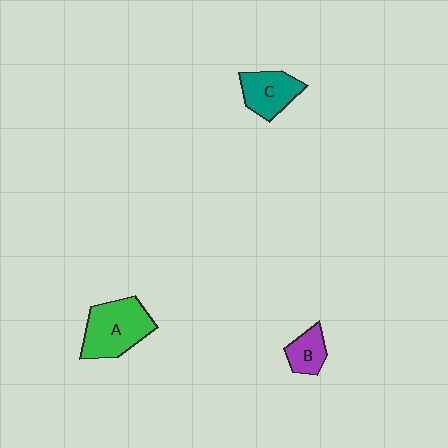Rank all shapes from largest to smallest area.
From largest to smallest: A (green), C (teal), B (purple).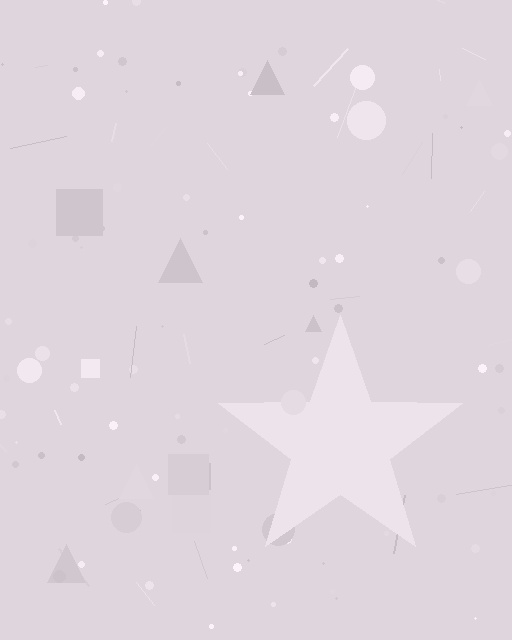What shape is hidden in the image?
A star is hidden in the image.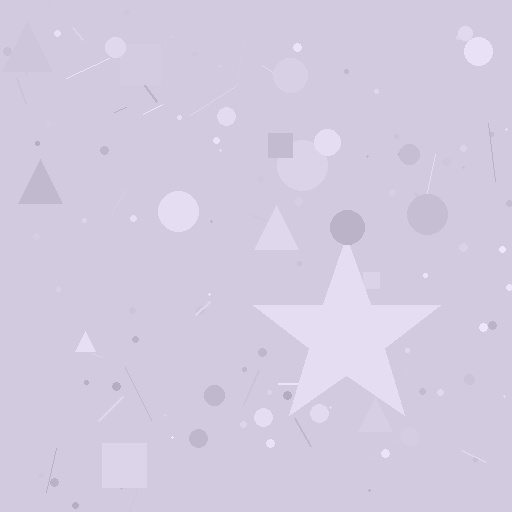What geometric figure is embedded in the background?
A star is embedded in the background.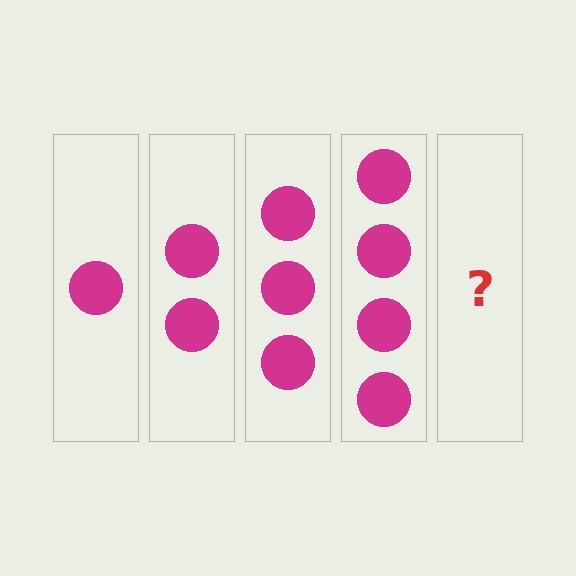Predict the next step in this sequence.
The next step is 5 circles.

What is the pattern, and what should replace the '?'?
The pattern is that each step adds one more circle. The '?' should be 5 circles.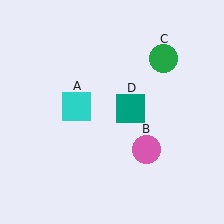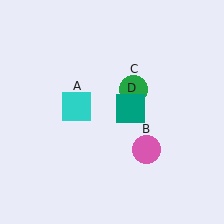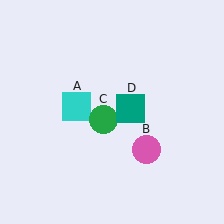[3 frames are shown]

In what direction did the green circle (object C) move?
The green circle (object C) moved down and to the left.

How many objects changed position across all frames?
1 object changed position: green circle (object C).